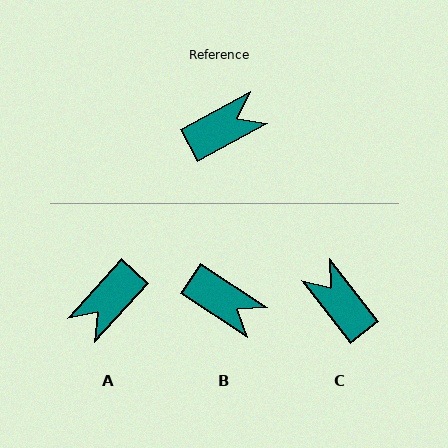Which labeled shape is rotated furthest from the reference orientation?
A, about 161 degrees away.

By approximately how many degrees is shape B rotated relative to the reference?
Approximately 62 degrees clockwise.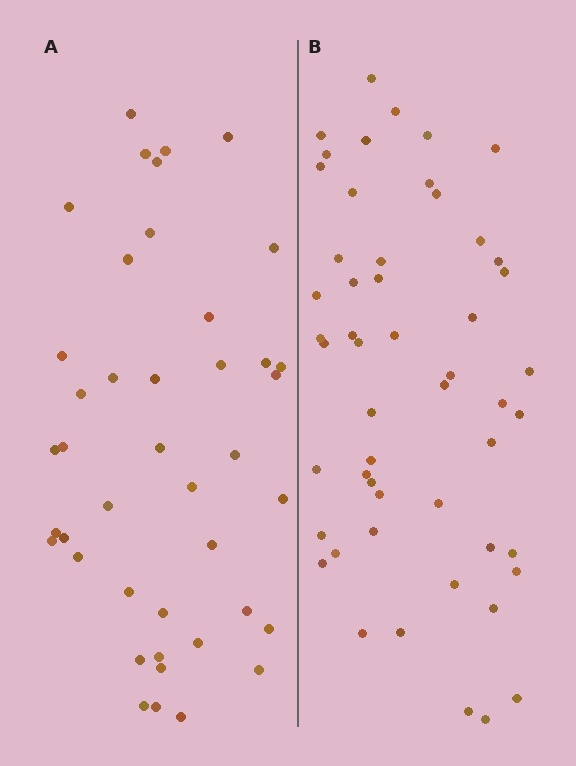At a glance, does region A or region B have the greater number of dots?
Region B (the right region) has more dots.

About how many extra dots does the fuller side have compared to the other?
Region B has roughly 10 or so more dots than region A.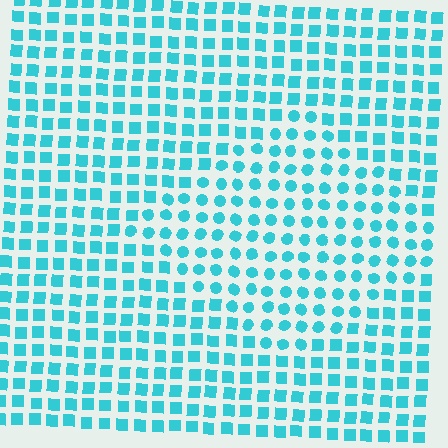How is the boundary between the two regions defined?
The boundary is defined by a change in element shape: circles inside vs. squares outside. All elements share the same color and spacing.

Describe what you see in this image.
The image is filled with small cyan elements arranged in a uniform grid. A diamond-shaped region contains circles, while the surrounding area contains squares. The boundary is defined purely by the change in element shape.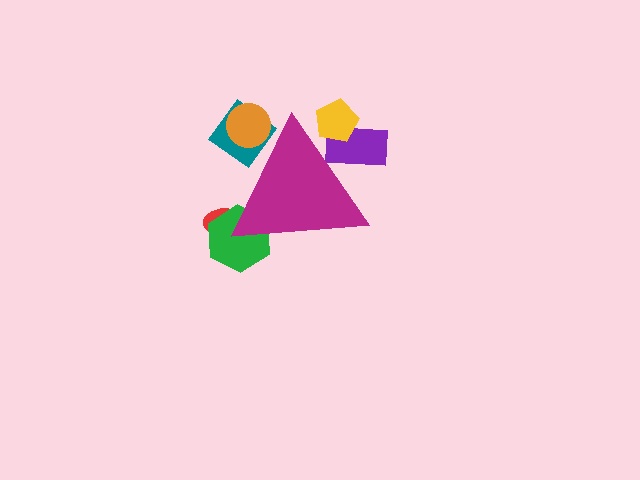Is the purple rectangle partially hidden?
Yes, the purple rectangle is partially hidden behind the magenta triangle.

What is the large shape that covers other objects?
A magenta triangle.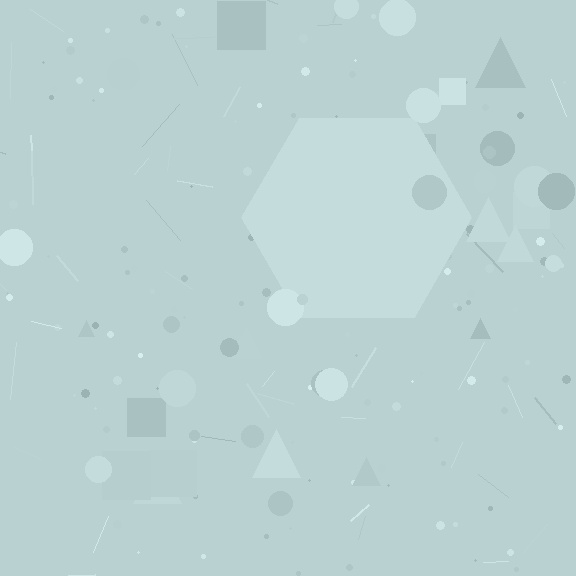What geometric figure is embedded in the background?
A hexagon is embedded in the background.